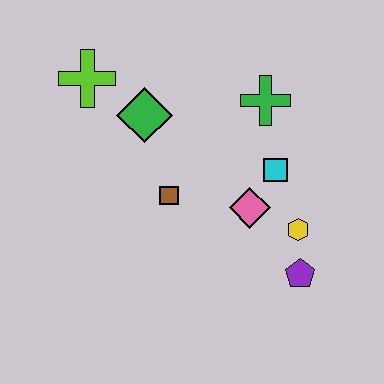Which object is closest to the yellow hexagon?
The purple pentagon is closest to the yellow hexagon.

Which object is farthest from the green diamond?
The purple pentagon is farthest from the green diamond.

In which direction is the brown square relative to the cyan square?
The brown square is to the left of the cyan square.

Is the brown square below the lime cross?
Yes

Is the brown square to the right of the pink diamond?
No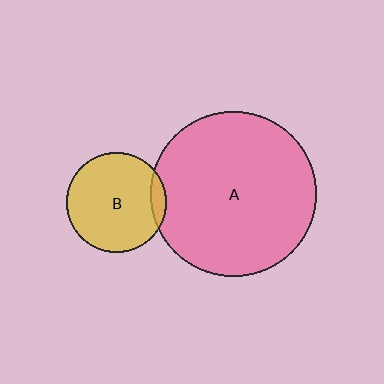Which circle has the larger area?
Circle A (pink).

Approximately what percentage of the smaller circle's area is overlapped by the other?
Approximately 10%.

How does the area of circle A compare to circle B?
Approximately 2.7 times.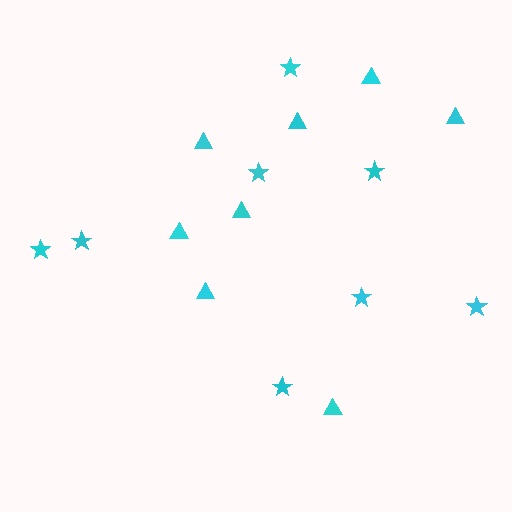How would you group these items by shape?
There are 2 groups: one group of triangles (8) and one group of stars (8).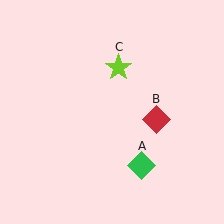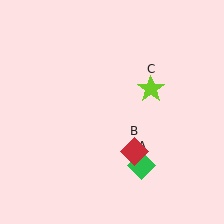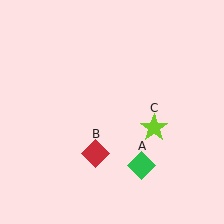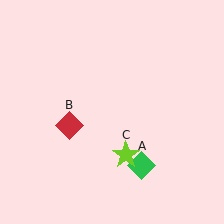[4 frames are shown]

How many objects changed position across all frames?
2 objects changed position: red diamond (object B), lime star (object C).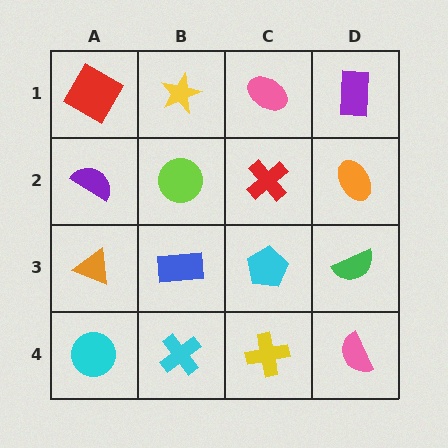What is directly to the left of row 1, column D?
A pink ellipse.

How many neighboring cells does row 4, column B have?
3.